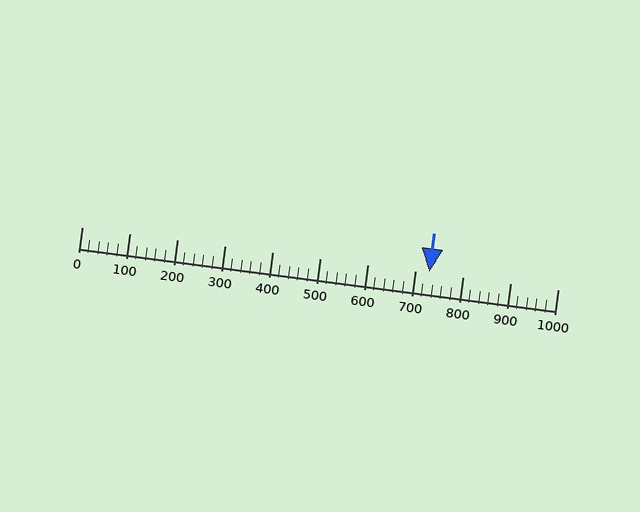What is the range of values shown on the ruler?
The ruler shows values from 0 to 1000.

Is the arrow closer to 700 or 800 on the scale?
The arrow is closer to 700.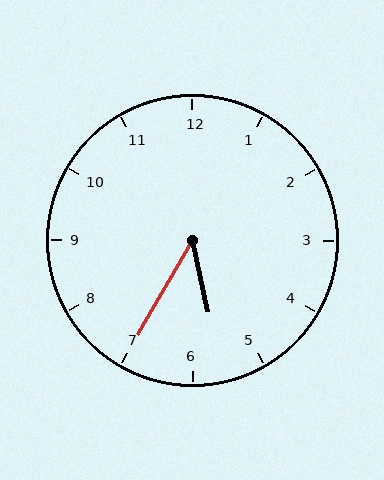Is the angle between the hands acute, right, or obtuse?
It is acute.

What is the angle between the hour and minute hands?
Approximately 42 degrees.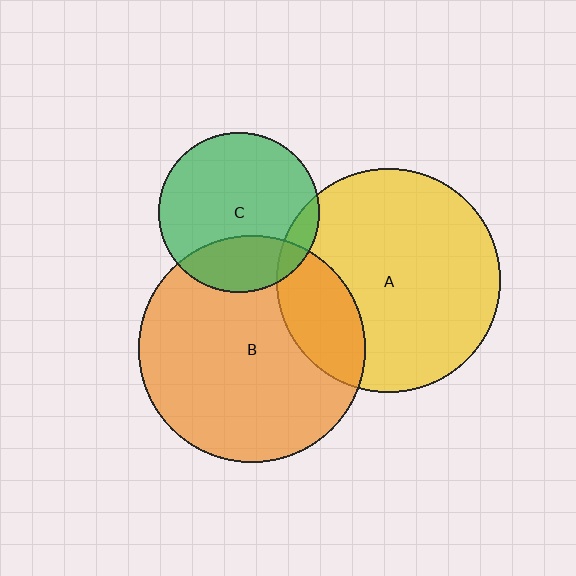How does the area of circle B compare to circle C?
Approximately 2.0 times.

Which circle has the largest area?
Circle B (orange).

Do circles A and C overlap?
Yes.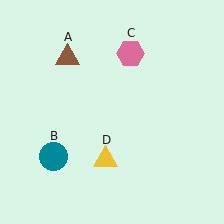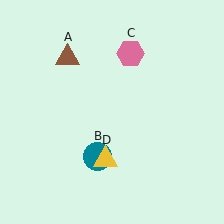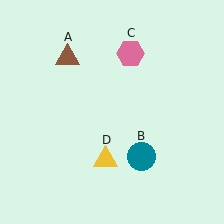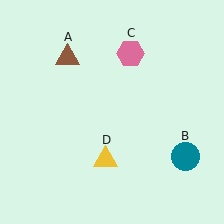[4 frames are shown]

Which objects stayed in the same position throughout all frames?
Brown triangle (object A) and pink hexagon (object C) and yellow triangle (object D) remained stationary.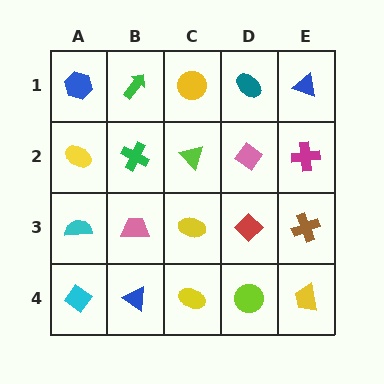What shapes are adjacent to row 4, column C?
A yellow ellipse (row 3, column C), a blue triangle (row 4, column B), a lime circle (row 4, column D).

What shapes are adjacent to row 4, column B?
A pink trapezoid (row 3, column B), a cyan diamond (row 4, column A), a yellow ellipse (row 4, column C).